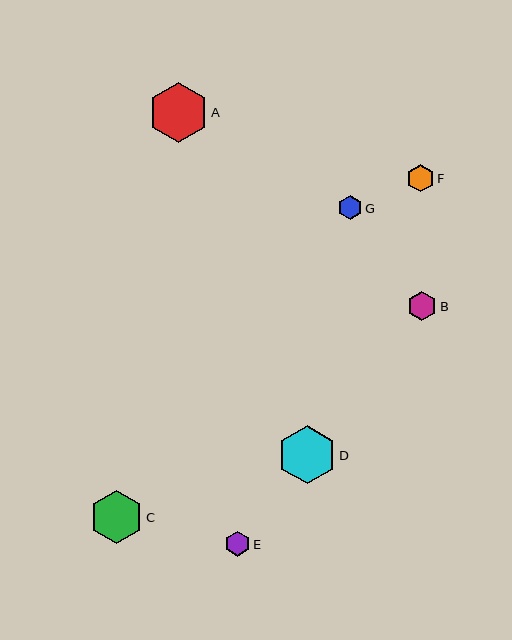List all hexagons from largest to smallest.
From largest to smallest: A, D, C, B, F, E, G.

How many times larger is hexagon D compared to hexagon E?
Hexagon D is approximately 2.3 times the size of hexagon E.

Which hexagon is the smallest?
Hexagon G is the smallest with a size of approximately 24 pixels.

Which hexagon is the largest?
Hexagon A is the largest with a size of approximately 60 pixels.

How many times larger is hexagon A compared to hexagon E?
Hexagon A is approximately 2.4 times the size of hexagon E.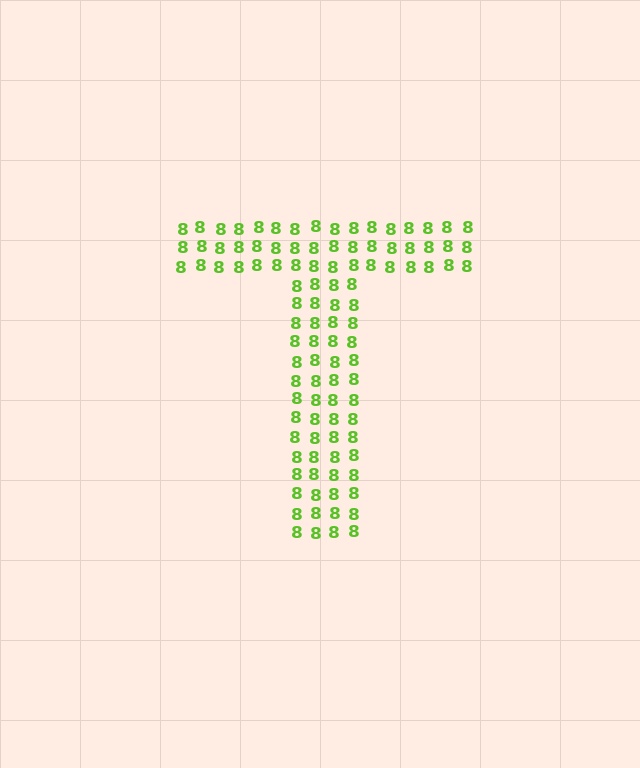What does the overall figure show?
The overall figure shows the letter T.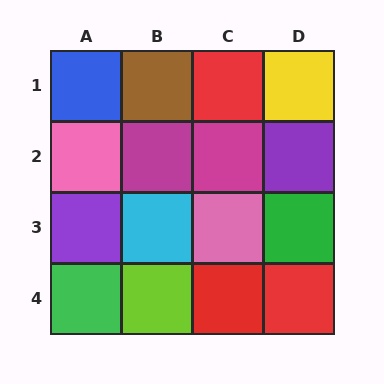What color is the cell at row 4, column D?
Red.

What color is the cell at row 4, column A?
Green.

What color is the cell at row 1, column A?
Blue.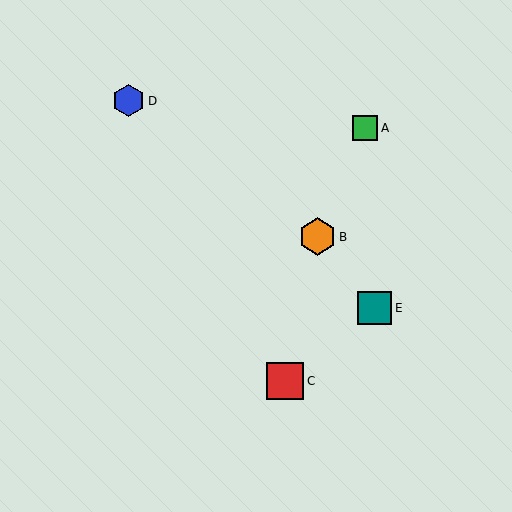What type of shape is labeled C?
Shape C is a red square.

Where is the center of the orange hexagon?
The center of the orange hexagon is at (317, 237).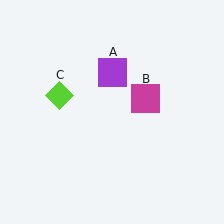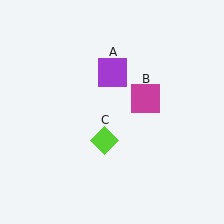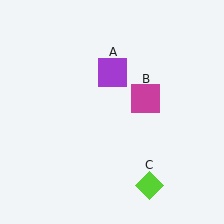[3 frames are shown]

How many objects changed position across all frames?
1 object changed position: lime diamond (object C).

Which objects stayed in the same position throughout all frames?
Purple square (object A) and magenta square (object B) remained stationary.